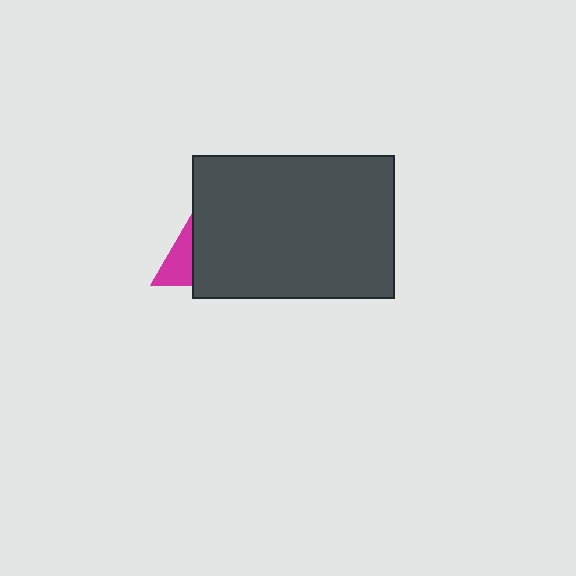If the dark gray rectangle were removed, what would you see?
You would see the complete magenta triangle.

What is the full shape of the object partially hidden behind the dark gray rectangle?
The partially hidden object is a magenta triangle.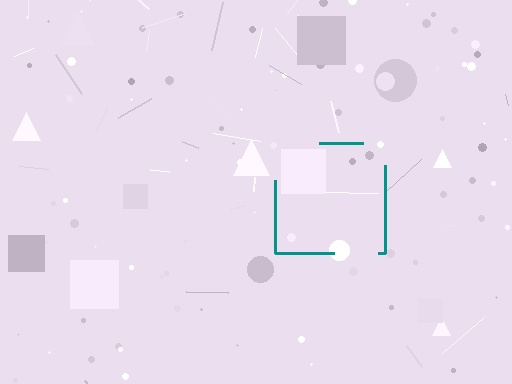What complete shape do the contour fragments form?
The contour fragments form a square.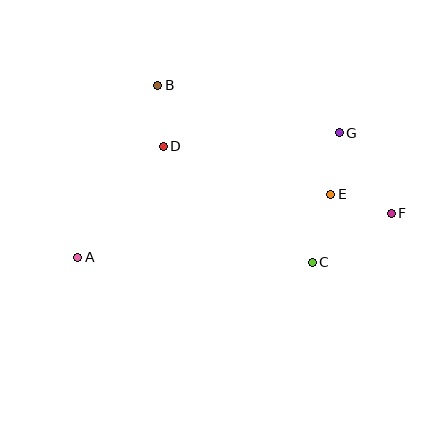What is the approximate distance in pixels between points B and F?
The distance between B and F is approximately 267 pixels.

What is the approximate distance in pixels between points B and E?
The distance between B and E is approximately 204 pixels.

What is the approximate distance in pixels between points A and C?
The distance between A and C is approximately 235 pixels.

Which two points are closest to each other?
Points B and D are closest to each other.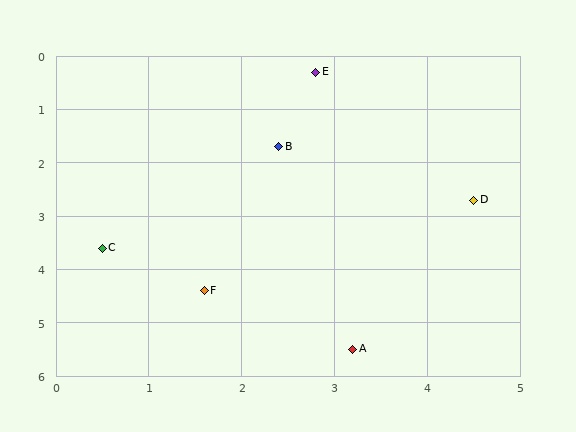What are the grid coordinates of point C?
Point C is at approximately (0.5, 3.6).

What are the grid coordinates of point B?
Point B is at approximately (2.4, 1.7).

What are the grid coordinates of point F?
Point F is at approximately (1.6, 4.4).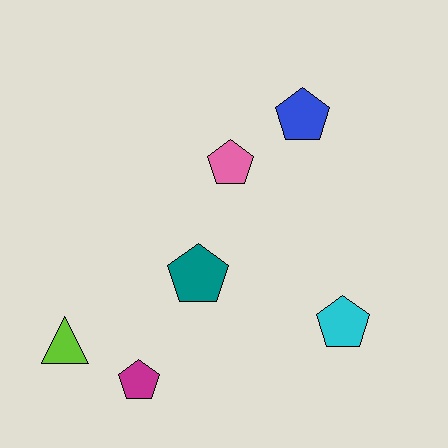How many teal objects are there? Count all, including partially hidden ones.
There is 1 teal object.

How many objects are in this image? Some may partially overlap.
There are 6 objects.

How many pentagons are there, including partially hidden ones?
There are 5 pentagons.